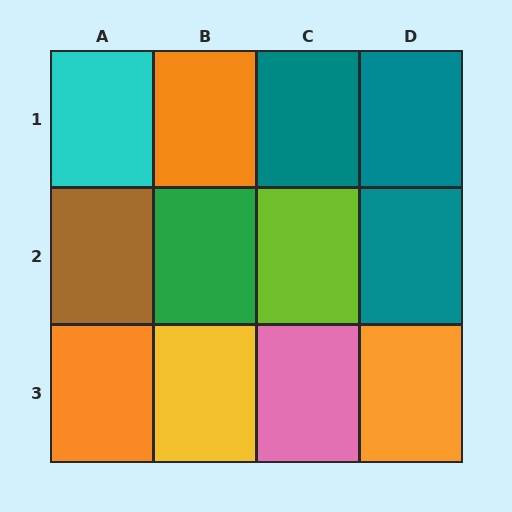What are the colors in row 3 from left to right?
Orange, yellow, pink, orange.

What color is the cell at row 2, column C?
Lime.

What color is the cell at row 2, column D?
Teal.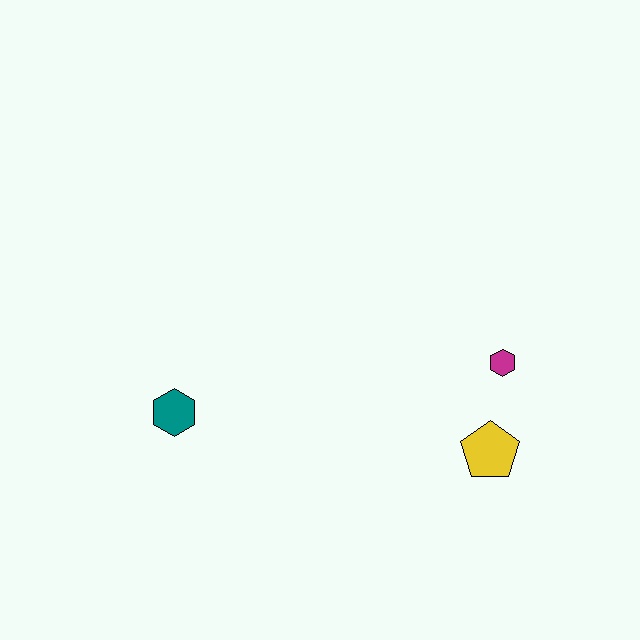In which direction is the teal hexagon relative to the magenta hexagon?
The teal hexagon is to the left of the magenta hexagon.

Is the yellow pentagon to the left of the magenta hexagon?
Yes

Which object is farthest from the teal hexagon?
The magenta hexagon is farthest from the teal hexagon.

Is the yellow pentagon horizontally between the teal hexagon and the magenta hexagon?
Yes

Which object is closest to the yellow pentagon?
The magenta hexagon is closest to the yellow pentagon.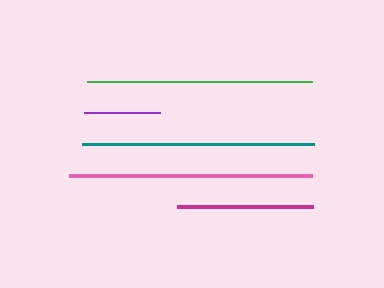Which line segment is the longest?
The pink line is the longest at approximately 243 pixels.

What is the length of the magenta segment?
The magenta segment is approximately 136 pixels long.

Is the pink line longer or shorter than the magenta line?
The pink line is longer than the magenta line.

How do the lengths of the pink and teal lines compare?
The pink and teal lines are approximately the same length.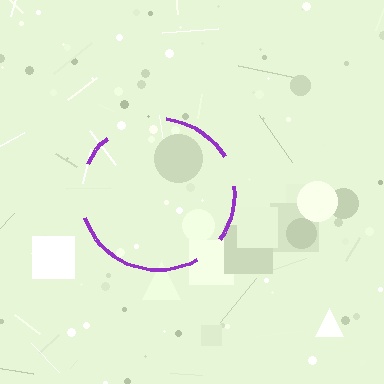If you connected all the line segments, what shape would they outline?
They would outline a circle.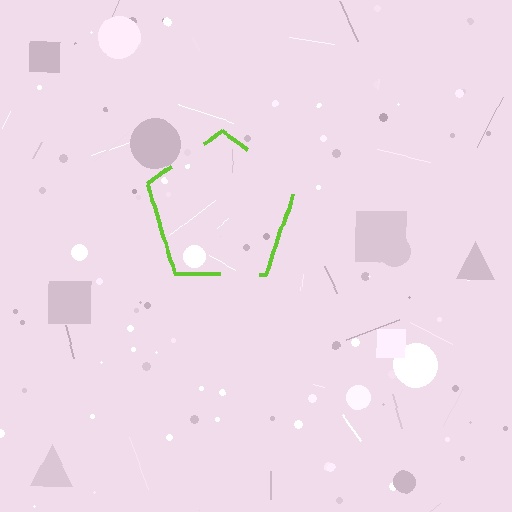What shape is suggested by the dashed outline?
The dashed outline suggests a pentagon.